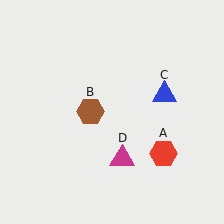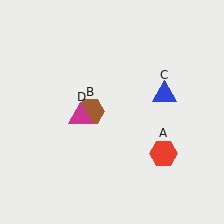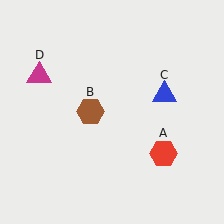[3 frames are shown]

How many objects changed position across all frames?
1 object changed position: magenta triangle (object D).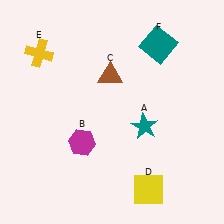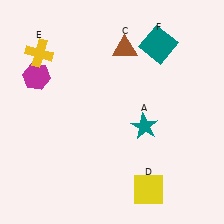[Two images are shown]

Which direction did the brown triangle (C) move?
The brown triangle (C) moved up.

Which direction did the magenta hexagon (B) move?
The magenta hexagon (B) moved up.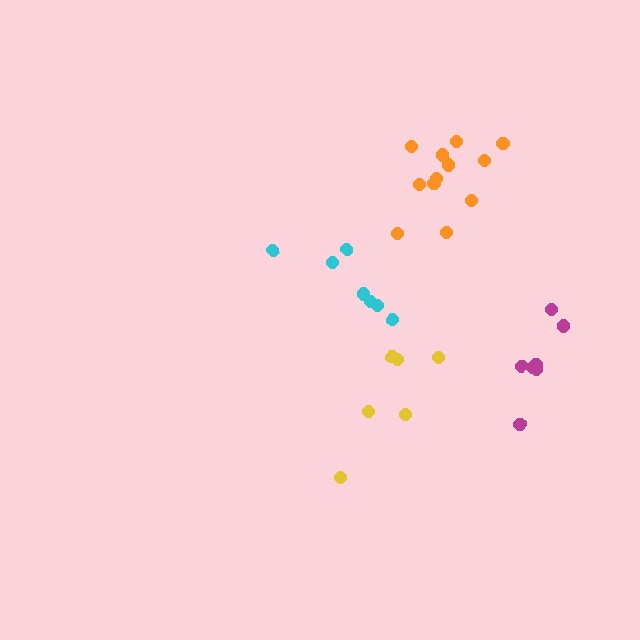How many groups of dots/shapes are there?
There are 4 groups.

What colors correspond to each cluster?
The clusters are colored: orange, magenta, cyan, yellow.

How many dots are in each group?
Group 1: 12 dots, Group 2: 7 dots, Group 3: 7 dots, Group 4: 6 dots (32 total).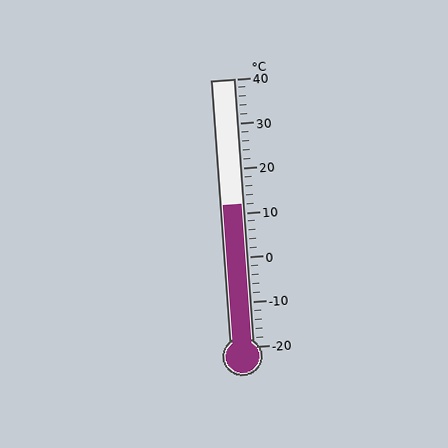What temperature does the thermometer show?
The thermometer shows approximately 12°C.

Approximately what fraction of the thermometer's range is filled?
The thermometer is filled to approximately 55% of its range.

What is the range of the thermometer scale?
The thermometer scale ranges from -20°C to 40°C.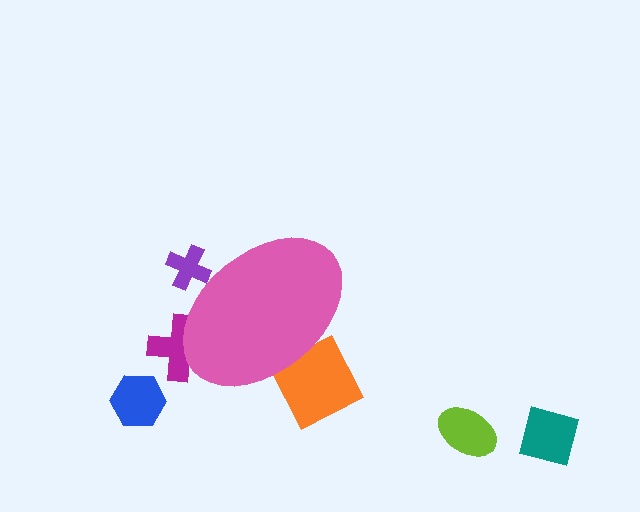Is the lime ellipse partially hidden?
No, the lime ellipse is fully visible.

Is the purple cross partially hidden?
Yes, the purple cross is partially hidden behind the pink ellipse.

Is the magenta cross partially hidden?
Yes, the magenta cross is partially hidden behind the pink ellipse.